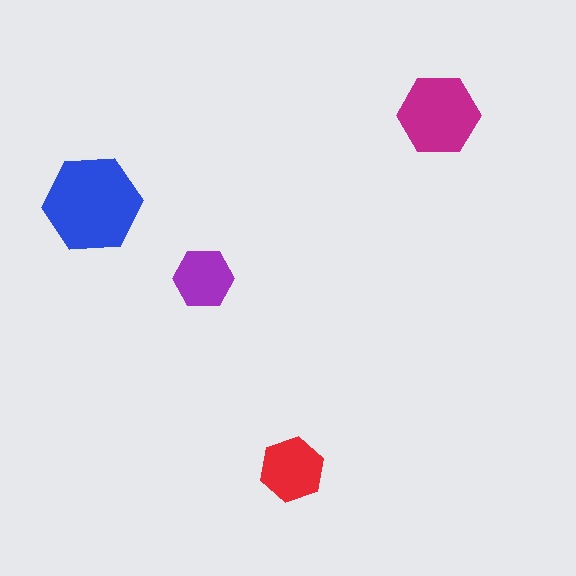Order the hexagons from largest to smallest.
the blue one, the magenta one, the red one, the purple one.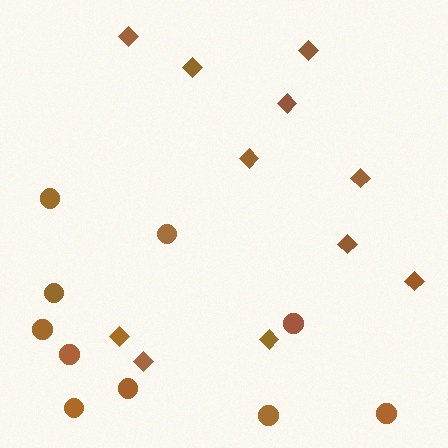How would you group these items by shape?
There are 2 groups: one group of circles (10) and one group of diamonds (11).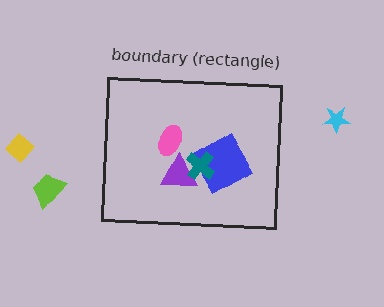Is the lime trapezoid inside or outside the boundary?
Outside.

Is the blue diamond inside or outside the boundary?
Inside.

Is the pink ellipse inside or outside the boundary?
Inside.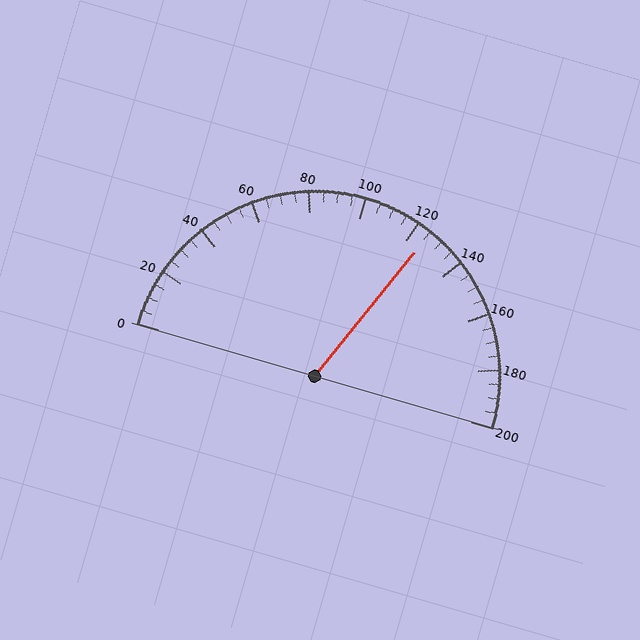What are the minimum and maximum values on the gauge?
The gauge ranges from 0 to 200.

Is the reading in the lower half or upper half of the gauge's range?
The reading is in the upper half of the range (0 to 200).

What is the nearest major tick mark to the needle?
The nearest major tick mark is 120.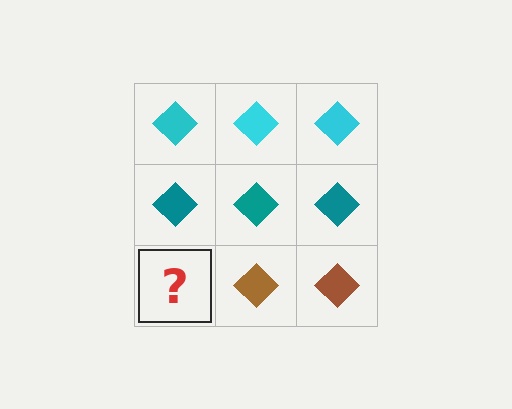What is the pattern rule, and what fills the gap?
The rule is that each row has a consistent color. The gap should be filled with a brown diamond.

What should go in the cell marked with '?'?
The missing cell should contain a brown diamond.